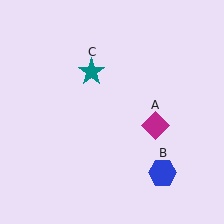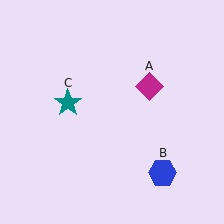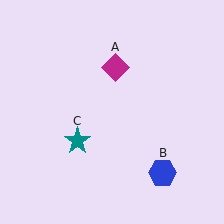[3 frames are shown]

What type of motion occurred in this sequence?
The magenta diamond (object A), teal star (object C) rotated counterclockwise around the center of the scene.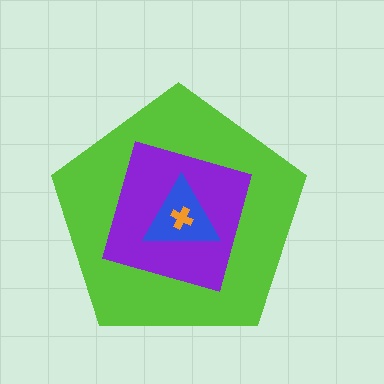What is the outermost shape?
The lime pentagon.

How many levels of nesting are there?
4.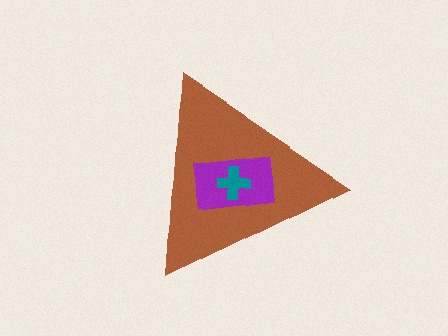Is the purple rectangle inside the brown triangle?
Yes.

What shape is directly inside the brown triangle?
The purple rectangle.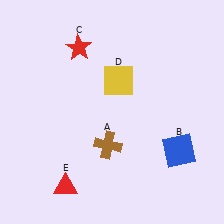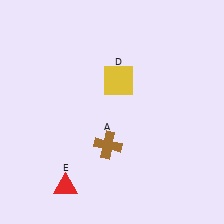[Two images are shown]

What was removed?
The red star (C), the blue square (B) were removed in Image 2.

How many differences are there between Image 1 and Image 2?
There are 2 differences between the two images.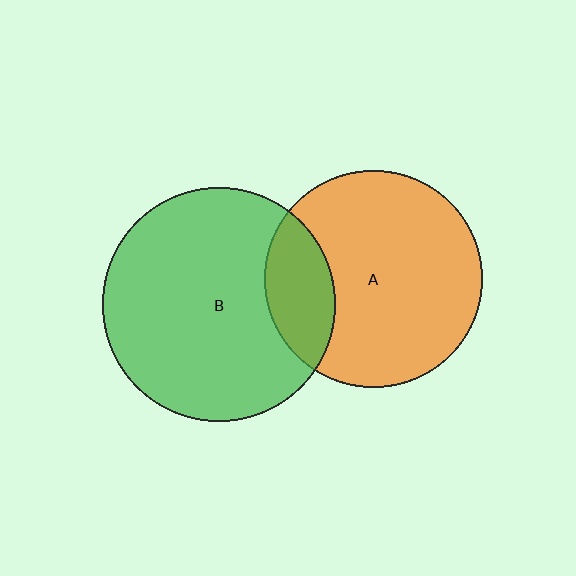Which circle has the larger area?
Circle B (green).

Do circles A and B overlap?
Yes.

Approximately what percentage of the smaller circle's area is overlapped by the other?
Approximately 20%.